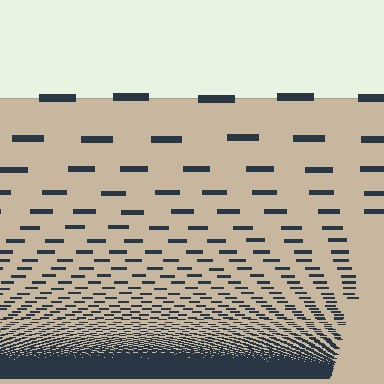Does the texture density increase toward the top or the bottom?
Density increases toward the bottom.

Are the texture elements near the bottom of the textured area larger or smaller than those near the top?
Smaller. The gradient is inverted — elements near the bottom are smaller and denser.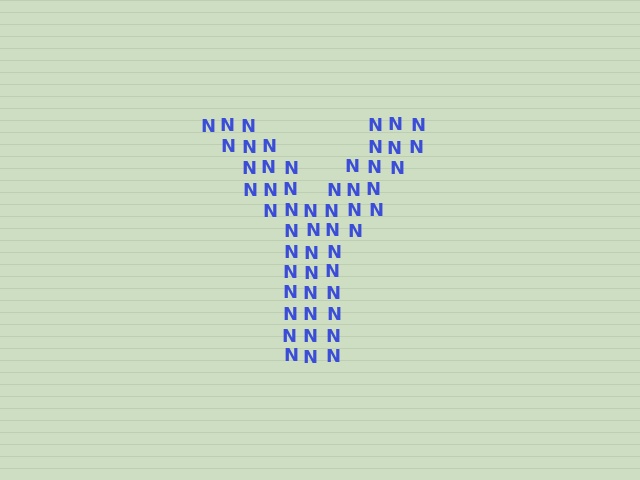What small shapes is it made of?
It is made of small letter N's.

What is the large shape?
The large shape is the letter Y.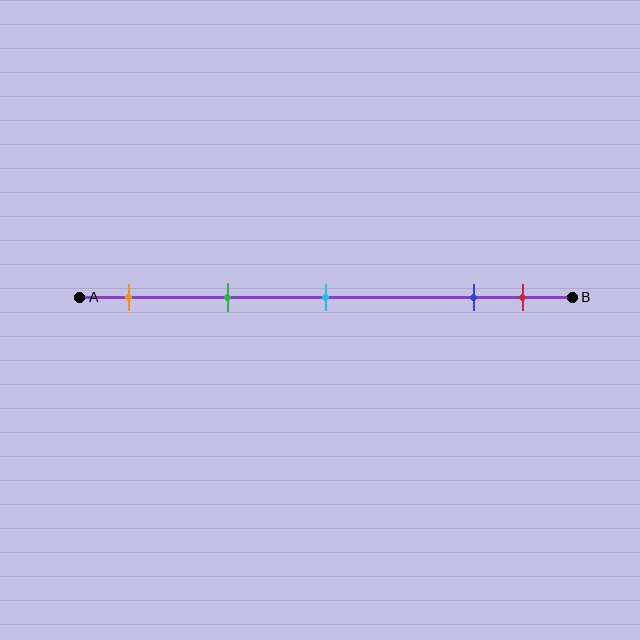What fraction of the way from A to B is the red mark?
The red mark is approximately 90% (0.9) of the way from A to B.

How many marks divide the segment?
There are 5 marks dividing the segment.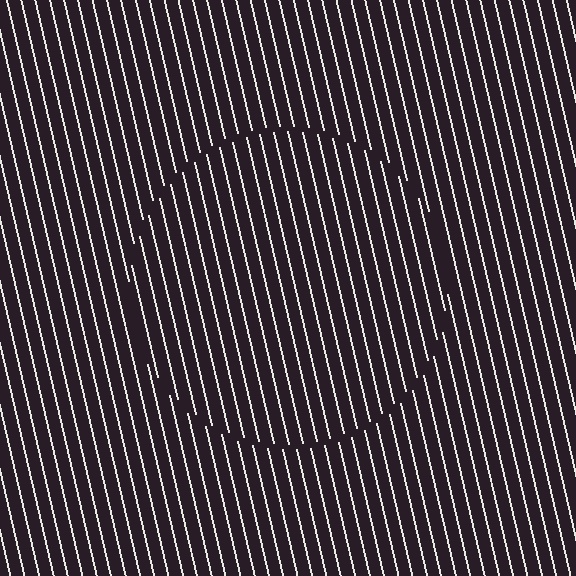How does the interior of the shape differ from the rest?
The interior of the shape contains the same grating, shifted by half a period — the contour is defined by the phase discontinuity where line-ends from the inner and outer gratings abut.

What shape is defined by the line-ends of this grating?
An illusory circle. The interior of the shape contains the same grating, shifted by half a period — the contour is defined by the phase discontinuity where line-ends from the inner and outer gratings abut.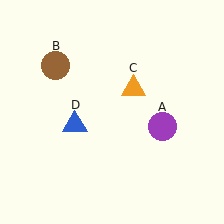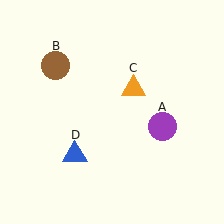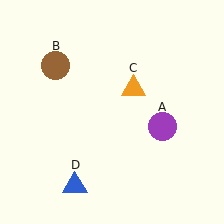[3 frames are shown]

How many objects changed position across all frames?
1 object changed position: blue triangle (object D).